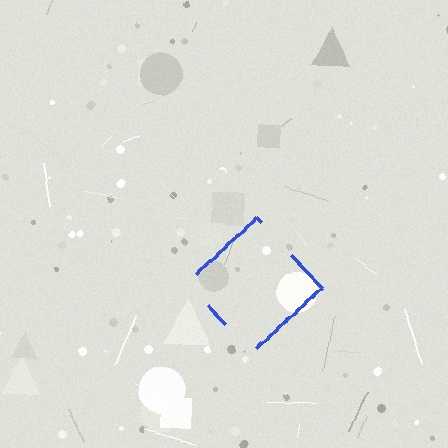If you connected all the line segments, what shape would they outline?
They would outline a diamond.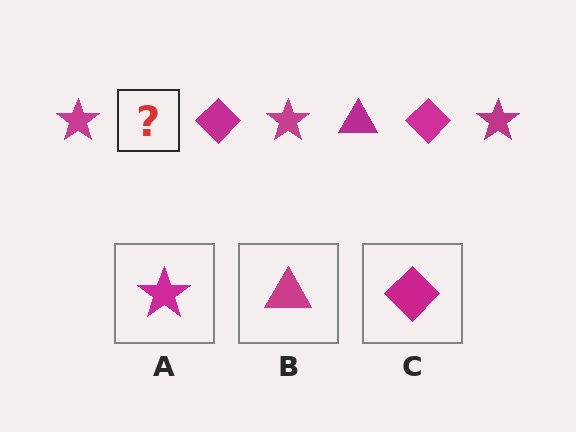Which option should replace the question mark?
Option B.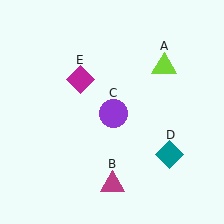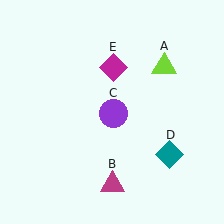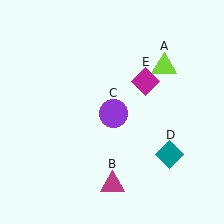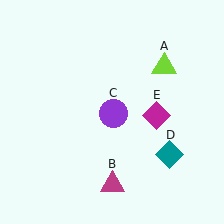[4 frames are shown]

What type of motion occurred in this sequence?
The magenta diamond (object E) rotated clockwise around the center of the scene.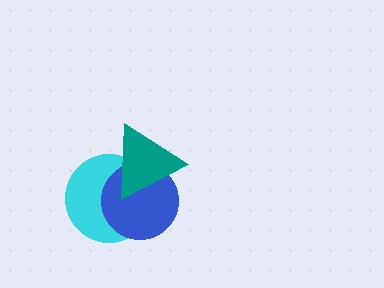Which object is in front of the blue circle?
The teal triangle is in front of the blue circle.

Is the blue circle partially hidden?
Yes, it is partially covered by another shape.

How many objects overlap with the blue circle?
2 objects overlap with the blue circle.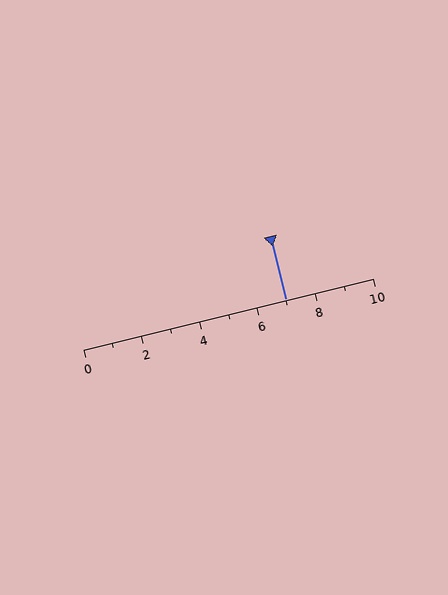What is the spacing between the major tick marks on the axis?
The major ticks are spaced 2 apart.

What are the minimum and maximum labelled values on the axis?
The axis runs from 0 to 10.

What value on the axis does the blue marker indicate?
The marker indicates approximately 7.